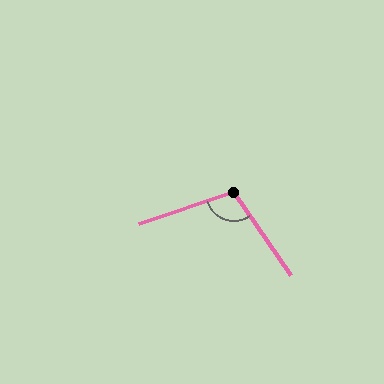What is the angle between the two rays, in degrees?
Approximately 106 degrees.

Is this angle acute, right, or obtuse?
It is obtuse.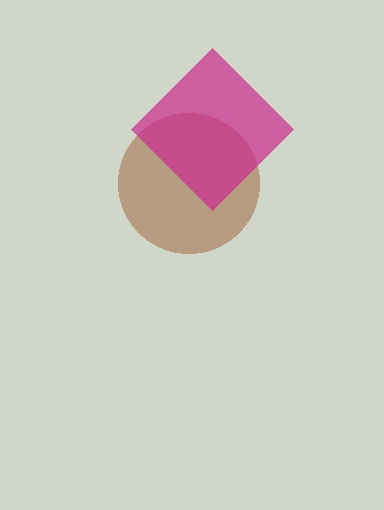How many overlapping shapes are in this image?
There are 2 overlapping shapes in the image.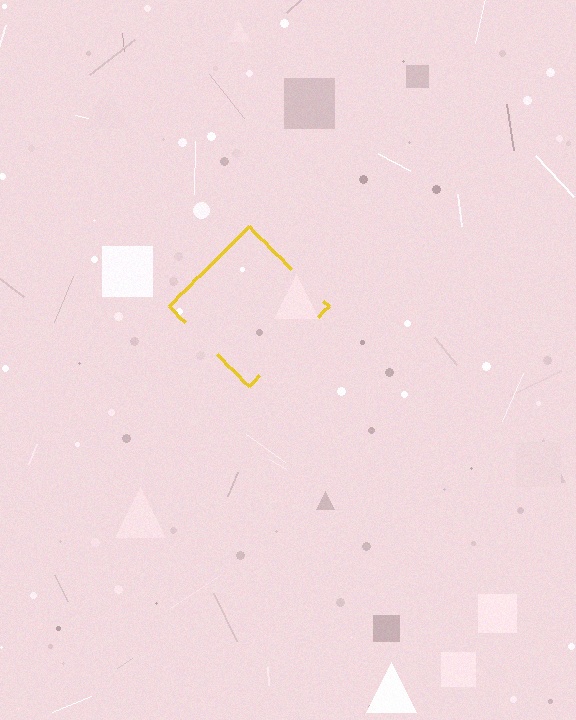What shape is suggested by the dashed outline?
The dashed outline suggests a diamond.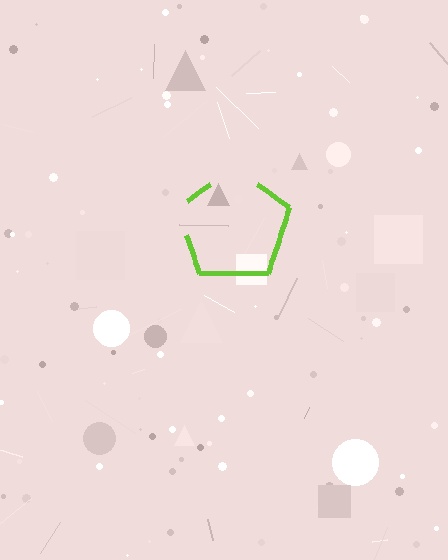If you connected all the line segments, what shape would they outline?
They would outline a pentagon.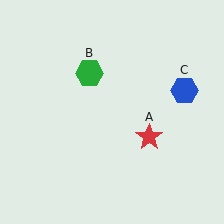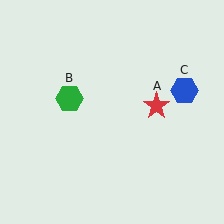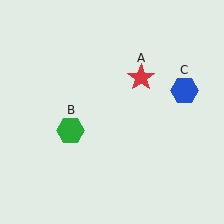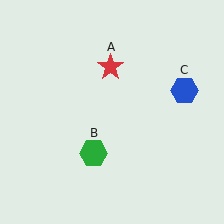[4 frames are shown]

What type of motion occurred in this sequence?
The red star (object A), green hexagon (object B) rotated counterclockwise around the center of the scene.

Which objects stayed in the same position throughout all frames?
Blue hexagon (object C) remained stationary.